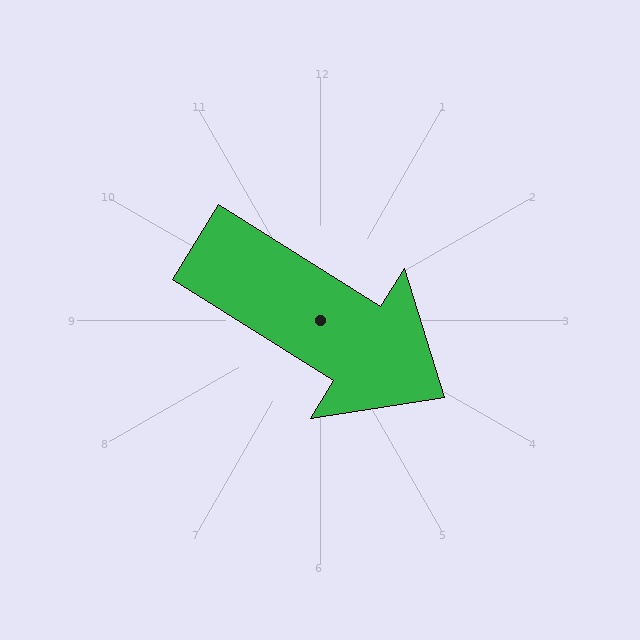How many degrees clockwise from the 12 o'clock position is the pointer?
Approximately 122 degrees.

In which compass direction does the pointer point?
Southeast.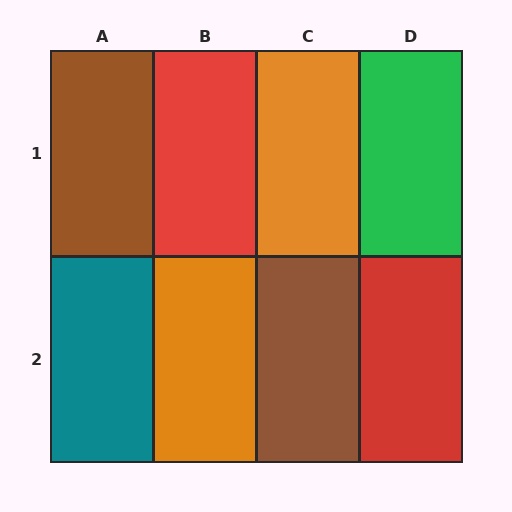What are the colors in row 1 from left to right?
Brown, red, orange, green.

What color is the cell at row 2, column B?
Orange.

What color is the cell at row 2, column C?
Brown.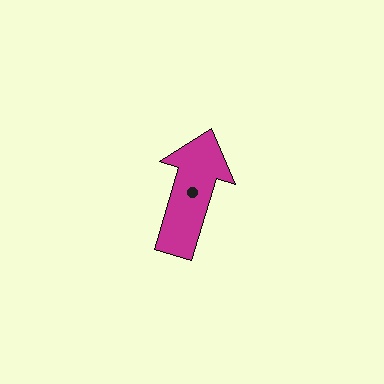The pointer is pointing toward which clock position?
Roughly 1 o'clock.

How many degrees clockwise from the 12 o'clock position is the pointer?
Approximately 17 degrees.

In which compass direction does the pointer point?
North.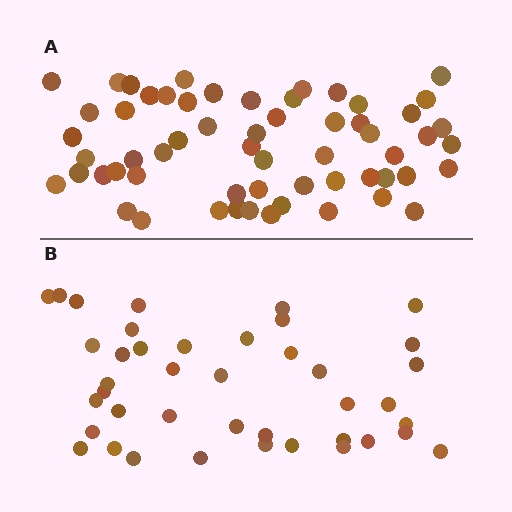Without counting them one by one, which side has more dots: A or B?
Region A (the top region) has more dots.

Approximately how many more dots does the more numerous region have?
Region A has approximately 20 more dots than region B.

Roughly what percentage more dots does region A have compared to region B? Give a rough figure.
About 45% more.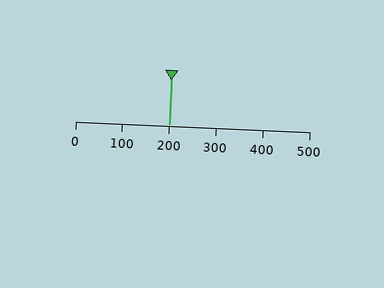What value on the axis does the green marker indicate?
The marker indicates approximately 200.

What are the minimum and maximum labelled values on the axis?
The axis runs from 0 to 500.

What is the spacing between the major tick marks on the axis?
The major ticks are spaced 100 apart.